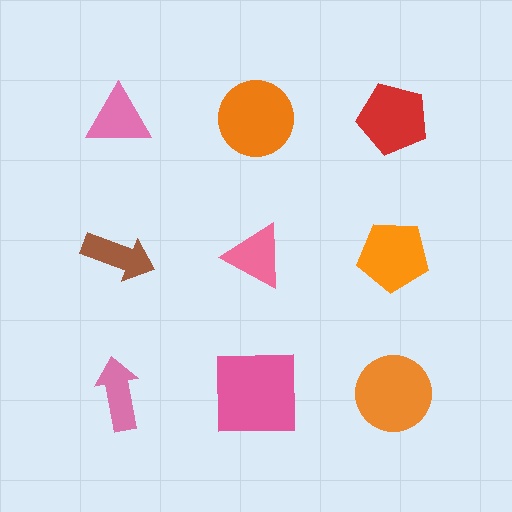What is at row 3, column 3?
An orange circle.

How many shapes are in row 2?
3 shapes.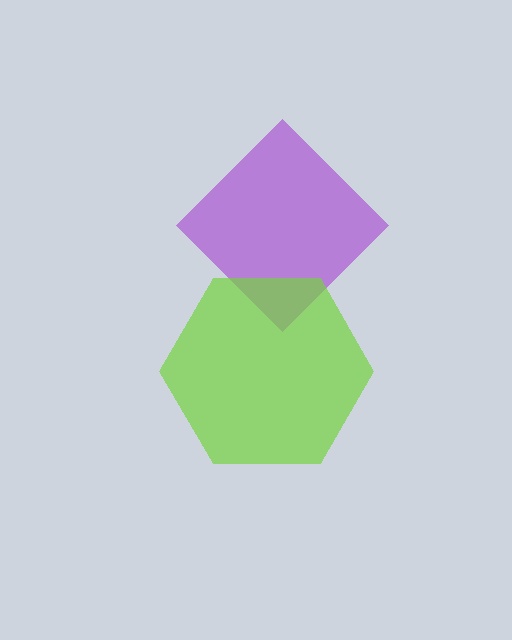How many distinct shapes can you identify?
There are 2 distinct shapes: a purple diamond, a lime hexagon.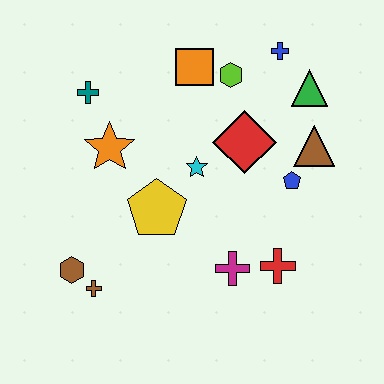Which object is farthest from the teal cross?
The red cross is farthest from the teal cross.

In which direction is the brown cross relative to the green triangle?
The brown cross is to the left of the green triangle.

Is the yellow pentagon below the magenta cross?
No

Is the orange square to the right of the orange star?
Yes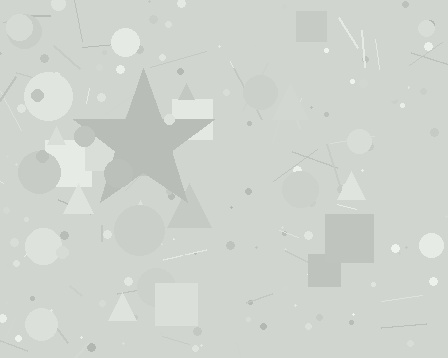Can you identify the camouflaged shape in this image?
The camouflaged shape is a star.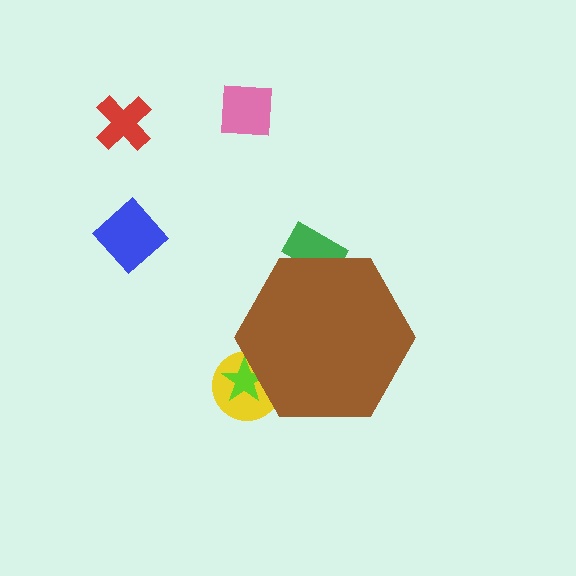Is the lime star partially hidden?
Yes, the lime star is partially hidden behind the brown hexagon.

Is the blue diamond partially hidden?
No, the blue diamond is fully visible.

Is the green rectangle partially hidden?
Yes, the green rectangle is partially hidden behind the brown hexagon.